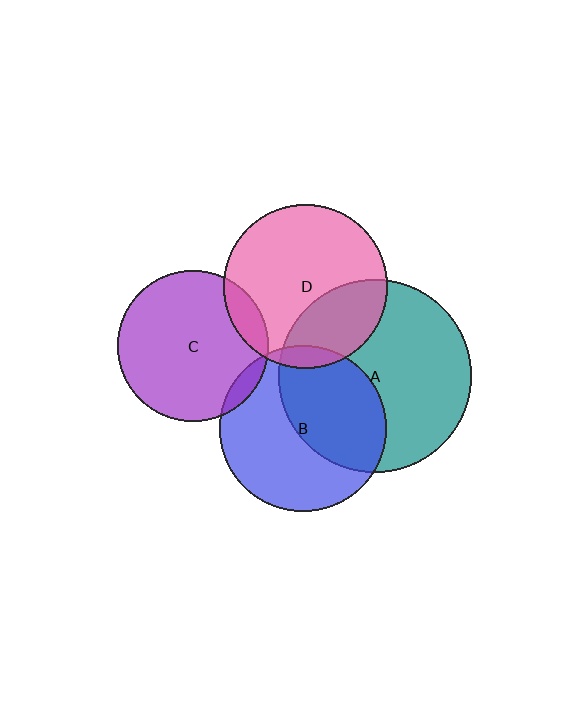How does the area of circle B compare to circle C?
Approximately 1.2 times.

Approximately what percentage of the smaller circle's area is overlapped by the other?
Approximately 5%.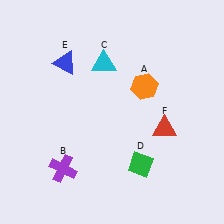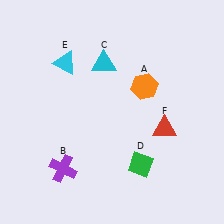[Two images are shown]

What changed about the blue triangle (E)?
In Image 1, E is blue. In Image 2, it changed to cyan.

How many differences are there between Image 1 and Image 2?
There is 1 difference between the two images.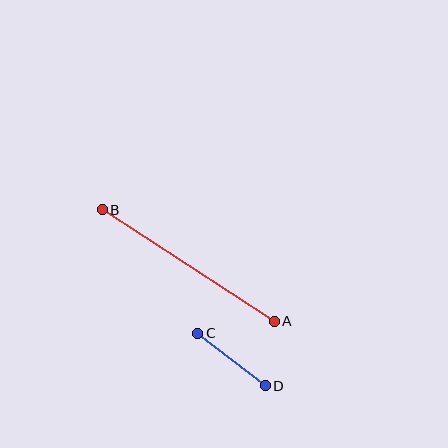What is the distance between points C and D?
The distance is approximately 85 pixels.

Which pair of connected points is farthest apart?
Points A and B are farthest apart.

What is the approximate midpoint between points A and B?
The midpoint is at approximately (188, 265) pixels.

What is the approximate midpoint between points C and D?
The midpoint is at approximately (232, 360) pixels.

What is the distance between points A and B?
The distance is approximately 205 pixels.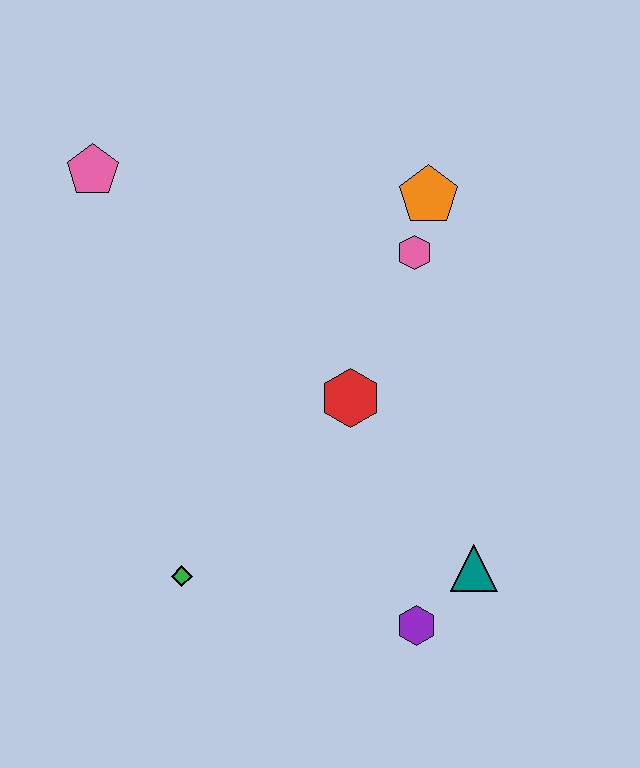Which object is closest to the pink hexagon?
The orange pentagon is closest to the pink hexagon.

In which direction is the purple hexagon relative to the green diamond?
The purple hexagon is to the right of the green diamond.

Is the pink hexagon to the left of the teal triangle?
Yes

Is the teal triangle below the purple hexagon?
No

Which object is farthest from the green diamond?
The orange pentagon is farthest from the green diamond.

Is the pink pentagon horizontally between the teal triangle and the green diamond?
No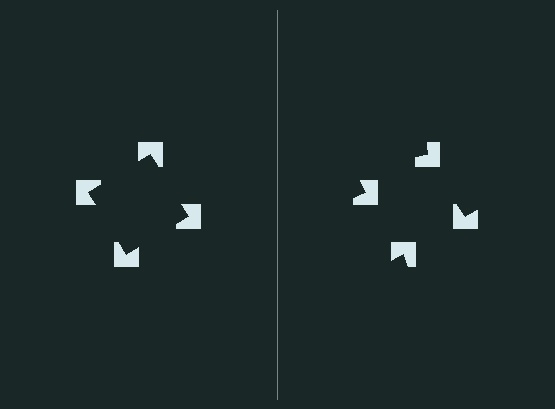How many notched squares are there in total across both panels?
8 — 4 on each side.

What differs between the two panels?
The notched squares are positioned identically on both sides; only the wedge orientations differ. On the left they align to a square; on the right they are misaligned.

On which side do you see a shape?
An illusory square appears on the left side. On the right side the wedge cuts are rotated, so no coherent shape forms.